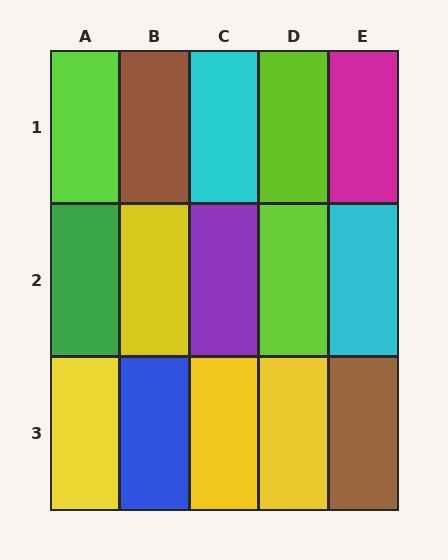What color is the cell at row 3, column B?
Blue.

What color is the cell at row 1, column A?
Lime.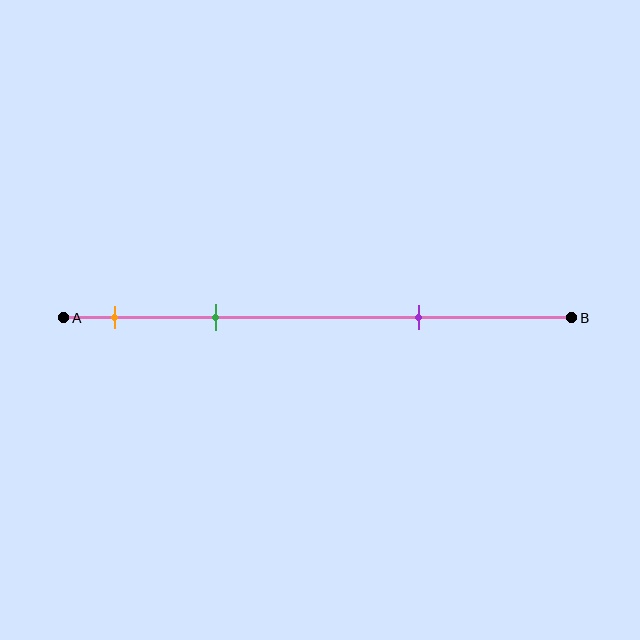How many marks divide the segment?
There are 3 marks dividing the segment.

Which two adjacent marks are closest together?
The orange and green marks are the closest adjacent pair.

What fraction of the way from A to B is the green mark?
The green mark is approximately 30% (0.3) of the way from A to B.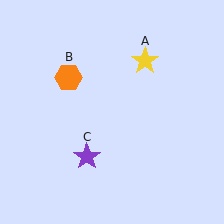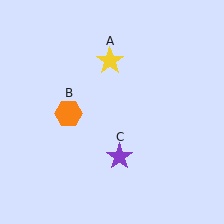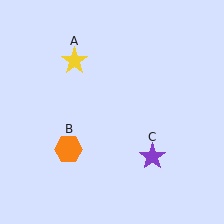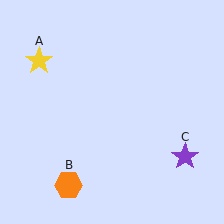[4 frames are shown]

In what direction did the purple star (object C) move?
The purple star (object C) moved right.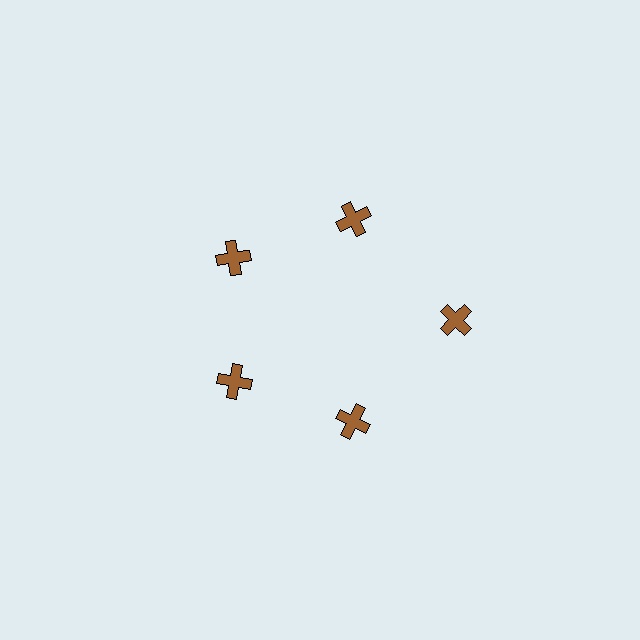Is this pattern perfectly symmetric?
No. The 5 brown crosses are arranged in a ring, but one element near the 3 o'clock position is pushed outward from the center, breaking the 5-fold rotational symmetry.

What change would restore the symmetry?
The symmetry would be restored by moving it inward, back onto the ring so that all 5 crosses sit at equal angles and equal distance from the center.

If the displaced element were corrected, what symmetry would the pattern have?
It would have 5-fold rotational symmetry — the pattern would map onto itself every 72 degrees.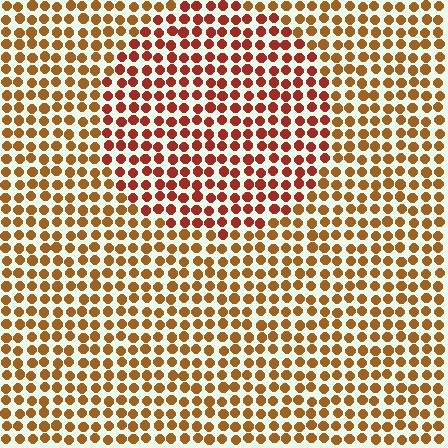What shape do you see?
I see a circle.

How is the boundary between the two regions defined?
The boundary is defined purely by a slight shift in hue (about 28 degrees). Spacing, size, and orientation are identical on both sides.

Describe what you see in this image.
The image is filled with small brown elements in a uniform arrangement. A circle-shaped region is visible where the elements are tinted to a slightly different hue, forming a subtle color boundary.